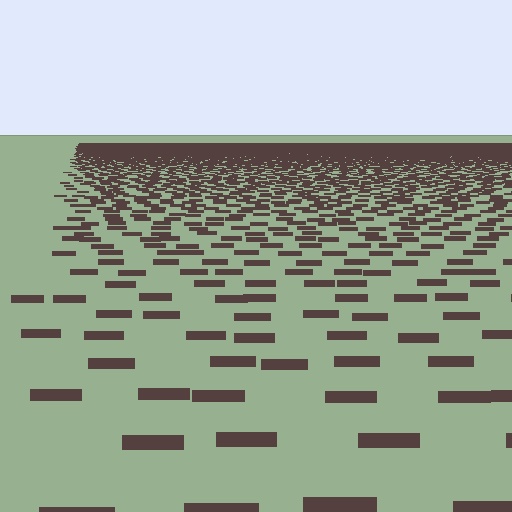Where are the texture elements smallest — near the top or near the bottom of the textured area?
Near the top.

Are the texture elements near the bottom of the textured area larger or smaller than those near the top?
Larger. Near the bottom, elements are closer to the viewer and appear at a bigger on-screen size.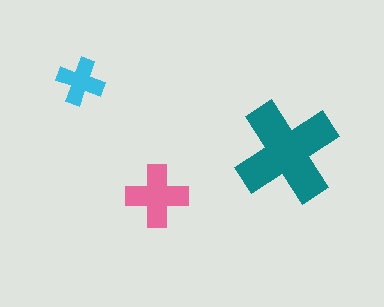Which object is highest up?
The cyan cross is topmost.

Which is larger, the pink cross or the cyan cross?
The pink one.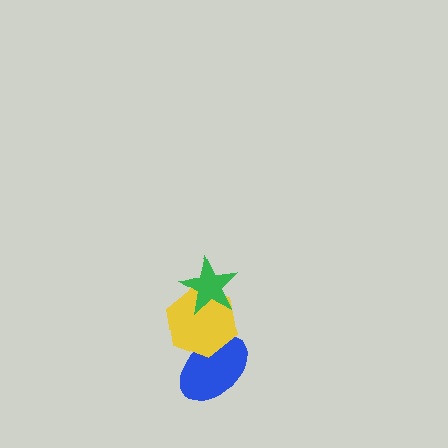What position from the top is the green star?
The green star is 1st from the top.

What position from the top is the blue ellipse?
The blue ellipse is 3rd from the top.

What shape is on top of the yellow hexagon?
The green star is on top of the yellow hexagon.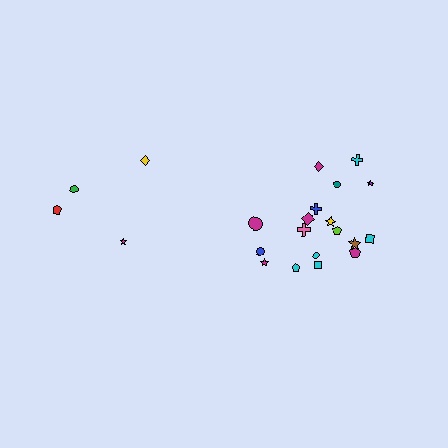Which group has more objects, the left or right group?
The right group.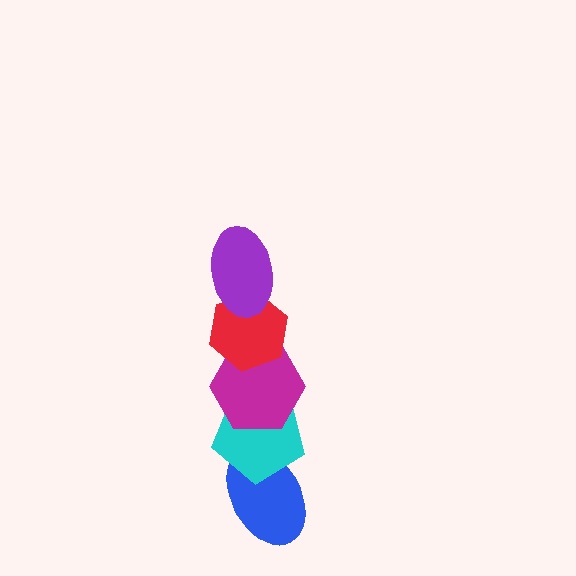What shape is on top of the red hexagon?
The purple ellipse is on top of the red hexagon.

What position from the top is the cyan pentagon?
The cyan pentagon is 4th from the top.